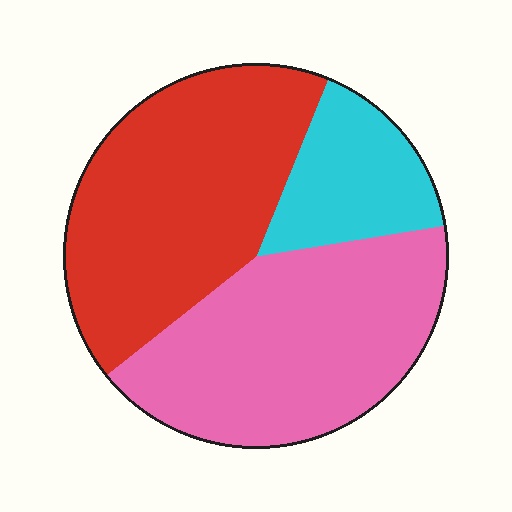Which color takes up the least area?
Cyan, at roughly 15%.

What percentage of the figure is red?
Red covers around 40% of the figure.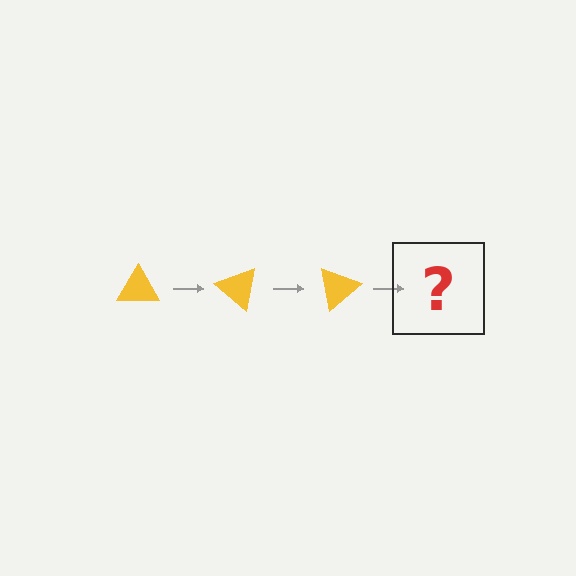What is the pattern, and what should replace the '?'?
The pattern is that the triangle rotates 40 degrees each step. The '?' should be a yellow triangle rotated 120 degrees.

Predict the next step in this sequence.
The next step is a yellow triangle rotated 120 degrees.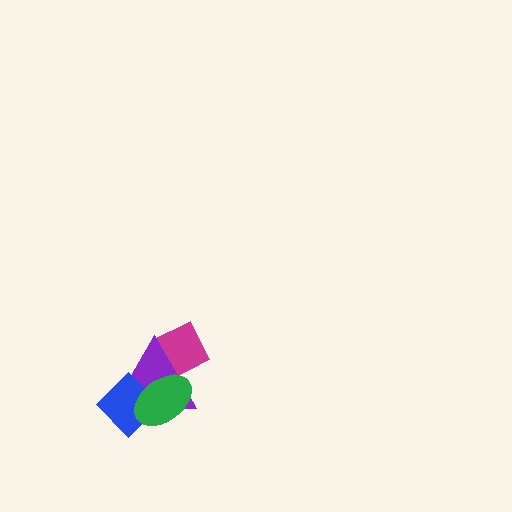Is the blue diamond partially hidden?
Yes, it is partially covered by another shape.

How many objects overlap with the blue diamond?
2 objects overlap with the blue diamond.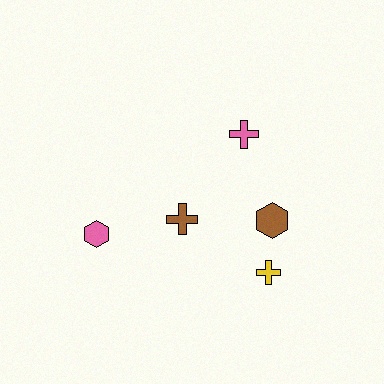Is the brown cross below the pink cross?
Yes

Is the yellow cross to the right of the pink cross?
Yes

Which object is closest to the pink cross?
The brown hexagon is closest to the pink cross.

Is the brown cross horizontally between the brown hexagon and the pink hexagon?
Yes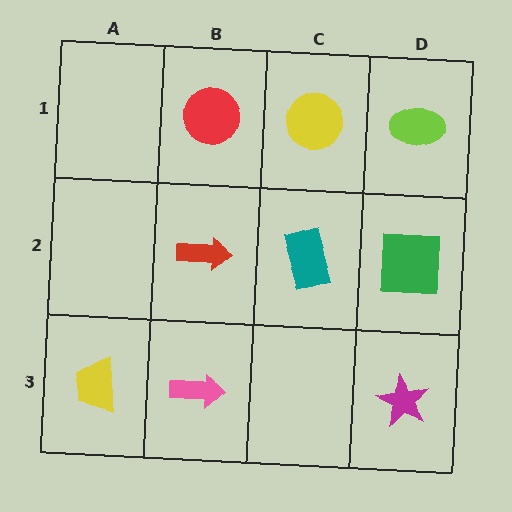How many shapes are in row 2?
3 shapes.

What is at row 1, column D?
A lime ellipse.